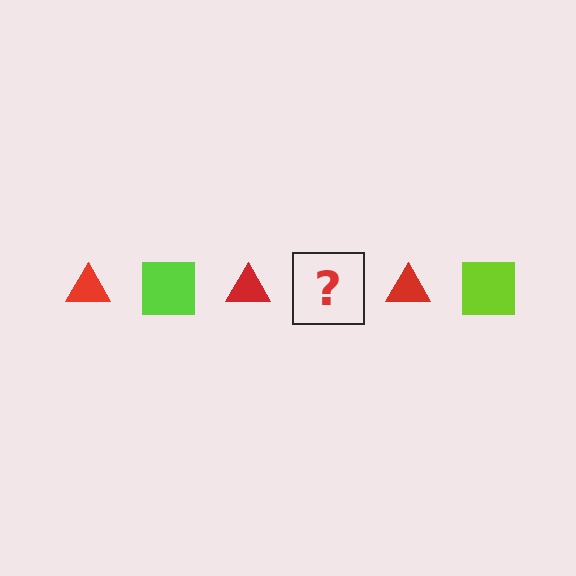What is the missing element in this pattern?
The missing element is a lime square.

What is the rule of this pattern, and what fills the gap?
The rule is that the pattern alternates between red triangle and lime square. The gap should be filled with a lime square.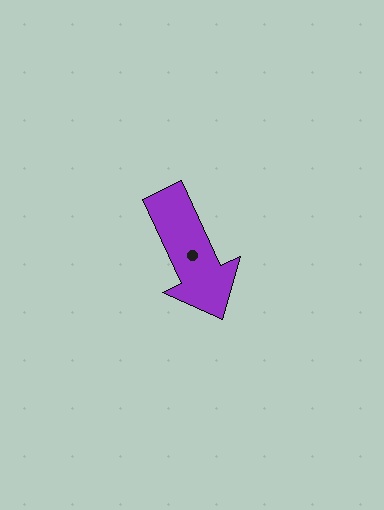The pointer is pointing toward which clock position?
Roughly 5 o'clock.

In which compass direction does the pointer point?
Southeast.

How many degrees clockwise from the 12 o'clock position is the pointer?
Approximately 155 degrees.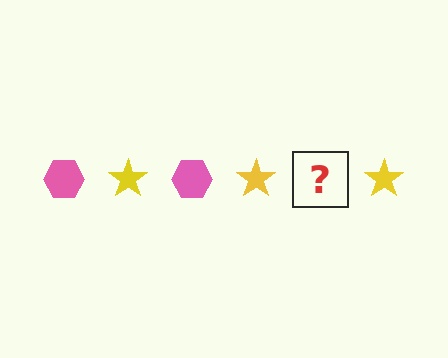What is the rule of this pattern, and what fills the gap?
The rule is that the pattern alternates between pink hexagon and yellow star. The gap should be filled with a pink hexagon.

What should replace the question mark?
The question mark should be replaced with a pink hexagon.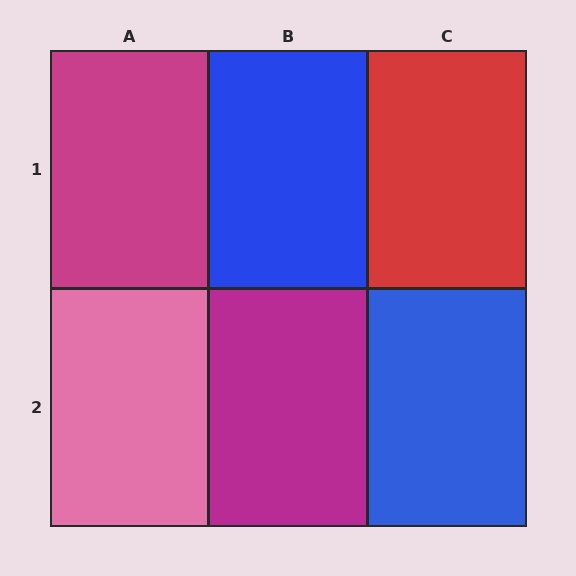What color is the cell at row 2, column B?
Magenta.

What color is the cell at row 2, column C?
Blue.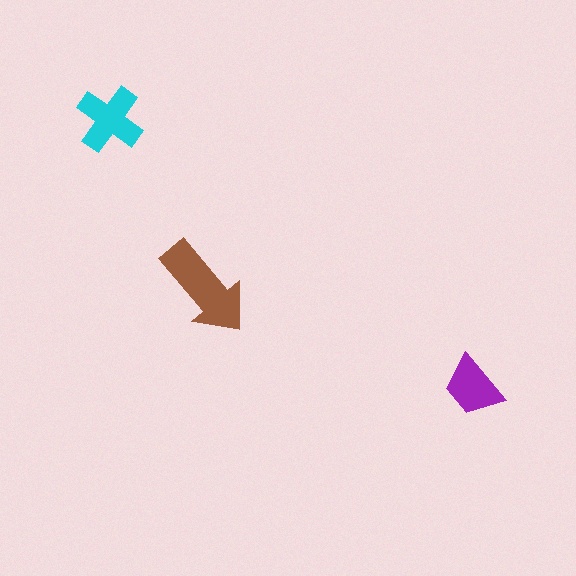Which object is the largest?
The brown arrow.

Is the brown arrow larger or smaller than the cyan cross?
Larger.